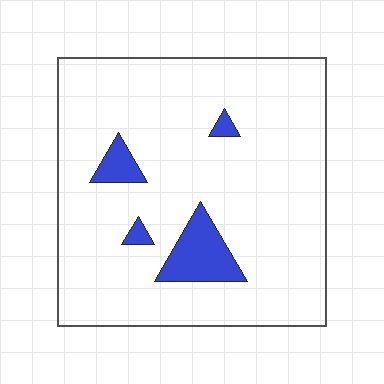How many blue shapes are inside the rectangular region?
4.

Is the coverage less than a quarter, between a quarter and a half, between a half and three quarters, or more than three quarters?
Less than a quarter.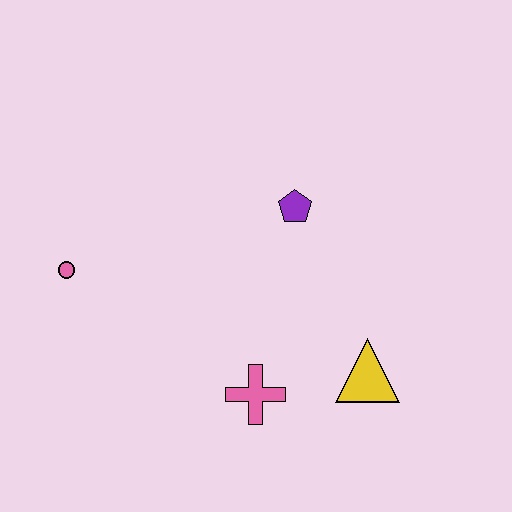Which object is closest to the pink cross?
The yellow triangle is closest to the pink cross.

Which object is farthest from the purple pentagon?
The pink circle is farthest from the purple pentagon.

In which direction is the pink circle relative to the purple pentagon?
The pink circle is to the left of the purple pentagon.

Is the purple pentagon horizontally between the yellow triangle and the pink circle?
Yes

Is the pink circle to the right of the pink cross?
No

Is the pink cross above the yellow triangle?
No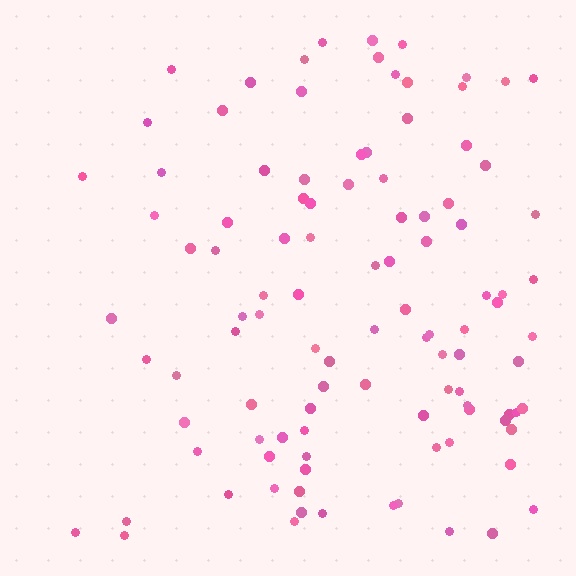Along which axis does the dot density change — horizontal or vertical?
Horizontal.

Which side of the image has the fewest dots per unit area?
The left.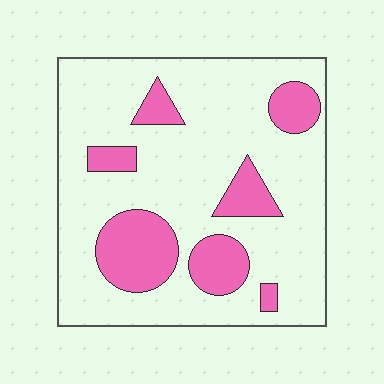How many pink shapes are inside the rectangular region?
7.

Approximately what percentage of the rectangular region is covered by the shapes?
Approximately 20%.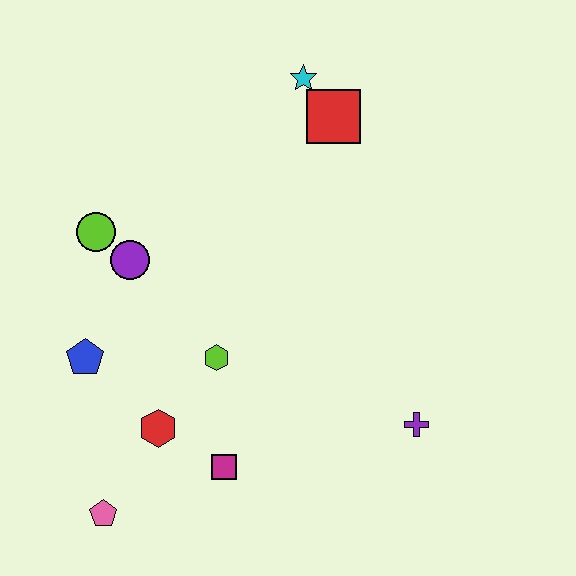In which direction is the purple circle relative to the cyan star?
The purple circle is below the cyan star.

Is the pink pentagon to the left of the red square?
Yes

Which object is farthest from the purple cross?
The lime circle is farthest from the purple cross.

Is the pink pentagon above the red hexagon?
No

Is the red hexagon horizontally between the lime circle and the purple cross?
Yes